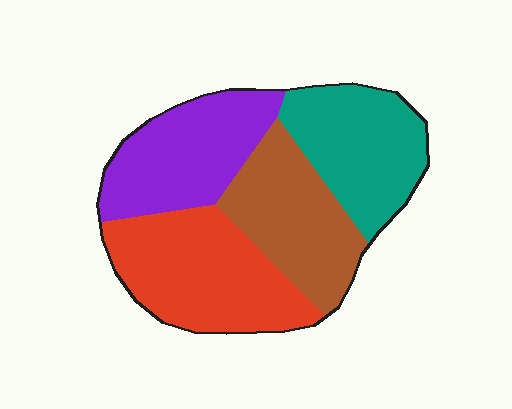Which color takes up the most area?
Red, at roughly 30%.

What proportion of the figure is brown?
Brown covers around 25% of the figure.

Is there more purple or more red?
Red.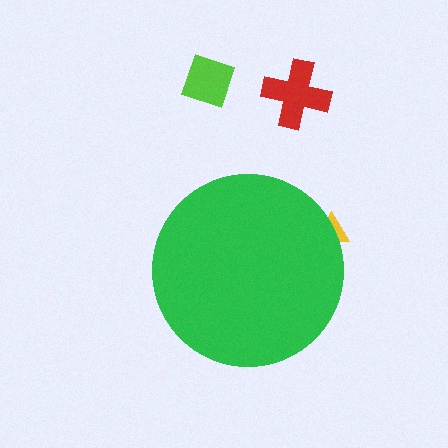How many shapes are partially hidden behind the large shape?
1 shape is partially hidden.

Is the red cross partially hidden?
No, the red cross is fully visible.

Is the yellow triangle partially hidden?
Yes, the yellow triangle is partially hidden behind the green circle.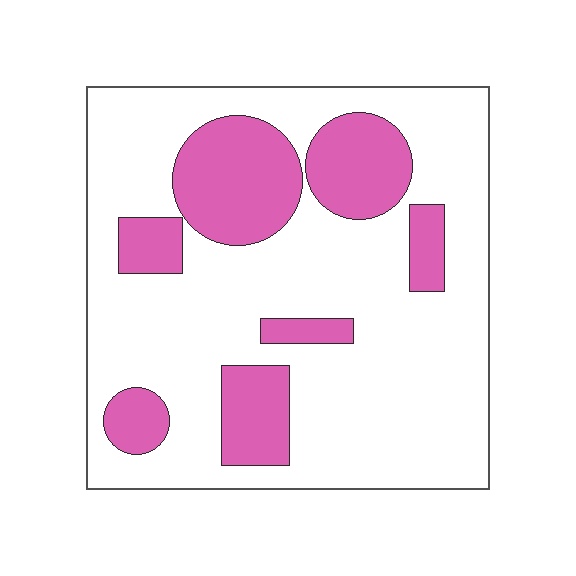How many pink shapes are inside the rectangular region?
7.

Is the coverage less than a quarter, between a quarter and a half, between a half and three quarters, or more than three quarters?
Between a quarter and a half.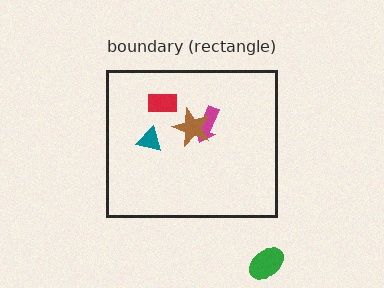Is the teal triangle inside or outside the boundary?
Inside.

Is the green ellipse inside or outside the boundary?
Outside.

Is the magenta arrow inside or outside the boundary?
Inside.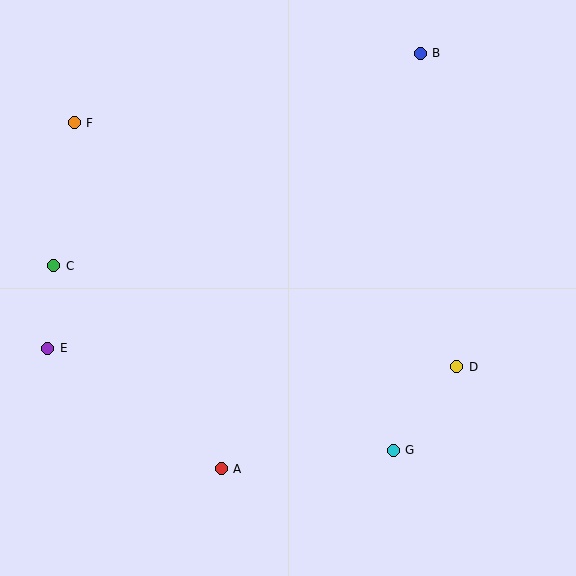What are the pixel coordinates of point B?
Point B is at (420, 53).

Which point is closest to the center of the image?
Point D at (457, 367) is closest to the center.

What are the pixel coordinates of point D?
Point D is at (457, 367).